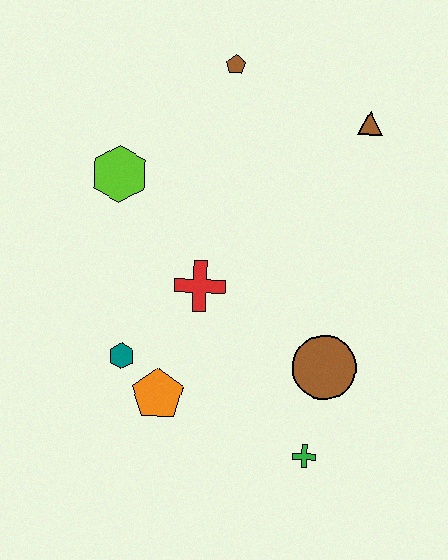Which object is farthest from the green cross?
The brown pentagon is farthest from the green cross.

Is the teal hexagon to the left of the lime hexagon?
No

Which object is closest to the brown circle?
The green cross is closest to the brown circle.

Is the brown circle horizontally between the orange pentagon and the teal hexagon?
No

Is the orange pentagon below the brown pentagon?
Yes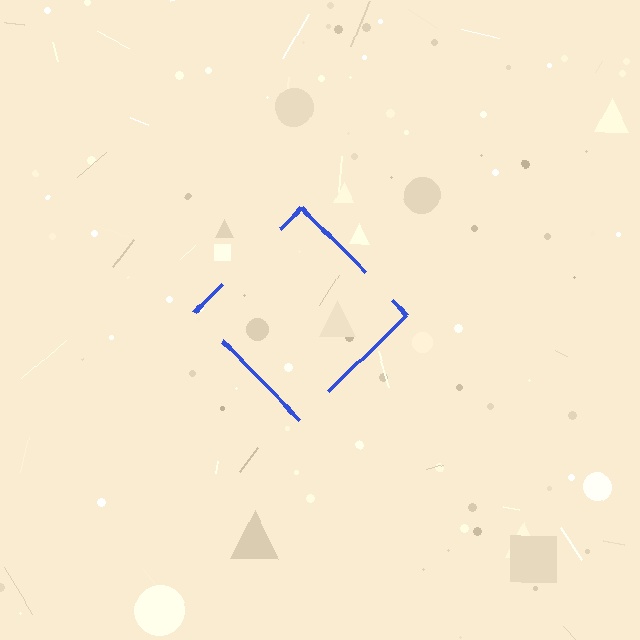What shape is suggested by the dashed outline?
The dashed outline suggests a diamond.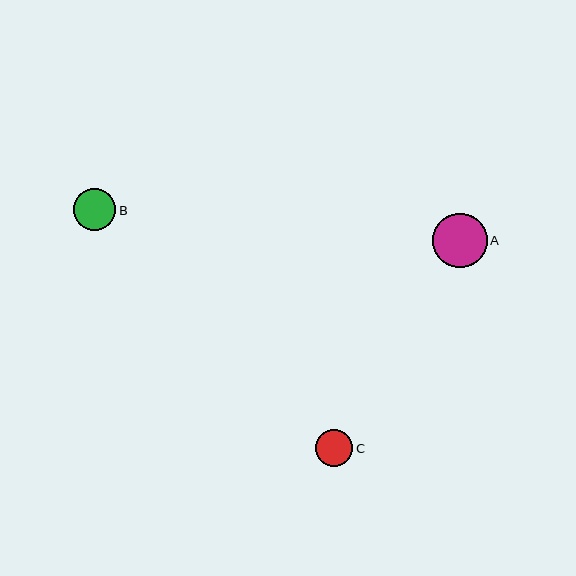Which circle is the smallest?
Circle C is the smallest with a size of approximately 37 pixels.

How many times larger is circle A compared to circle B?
Circle A is approximately 1.3 times the size of circle B.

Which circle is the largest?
Circle A is the largest with a size of approximately 54 pixels.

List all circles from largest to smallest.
From largest to smallest: A, B, C.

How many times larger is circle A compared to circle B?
Circle A is approximately 1.3 times the size of circle B.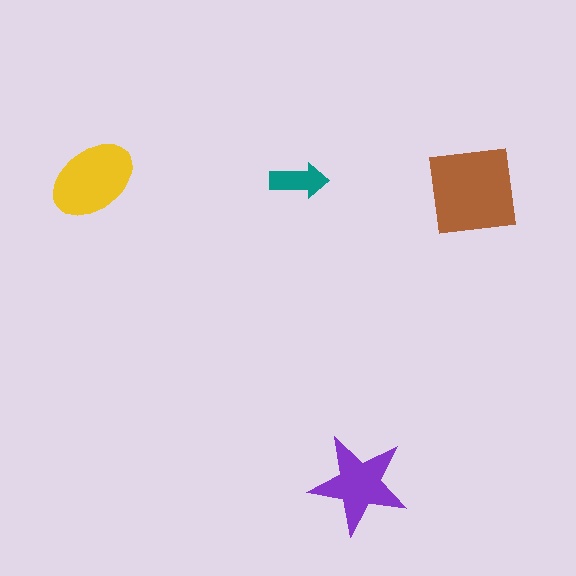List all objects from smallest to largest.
The teal arrow, the purple star, the yellow ellipse, the brown square.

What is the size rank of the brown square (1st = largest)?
1st.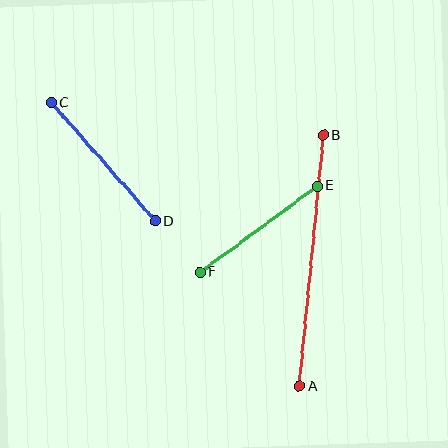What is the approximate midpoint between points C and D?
The midpoint is at approximately (103, 162) pixels.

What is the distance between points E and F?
The distance is approximately 145 pixels.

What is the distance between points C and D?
The distance is approximately 158 pixels.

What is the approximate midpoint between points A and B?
The midpoint is at approximately (312, 261) pixels.